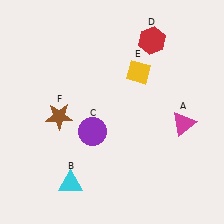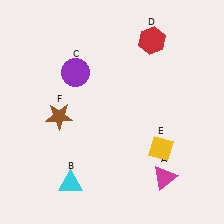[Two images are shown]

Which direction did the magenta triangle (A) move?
The magenta triangle (A) moved down.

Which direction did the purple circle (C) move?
The purple circle (C) moved up.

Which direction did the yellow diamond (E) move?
The yellow diamond (E) moved down.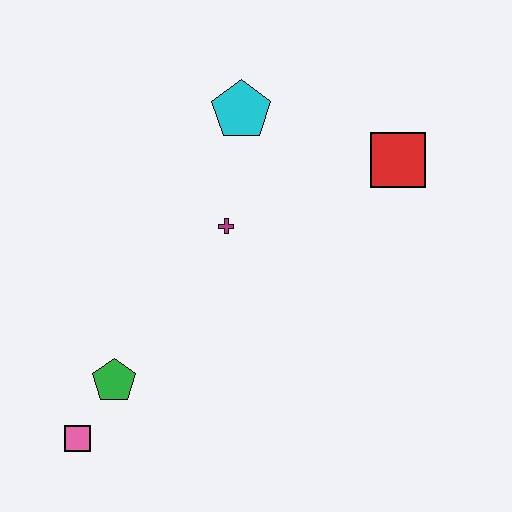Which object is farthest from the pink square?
The red square is farthest from the pink square.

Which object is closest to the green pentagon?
The pink square is closest to the green pentagon.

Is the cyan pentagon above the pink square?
Yes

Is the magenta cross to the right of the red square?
No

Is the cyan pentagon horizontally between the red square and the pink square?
Yes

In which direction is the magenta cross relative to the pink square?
The magenta cross is above the pink square.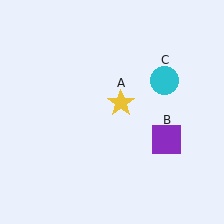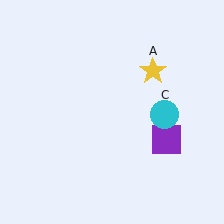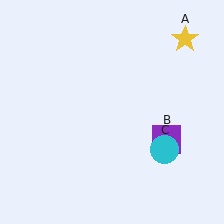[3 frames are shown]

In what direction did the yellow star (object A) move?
The yellow star (object A) moved up and to the right.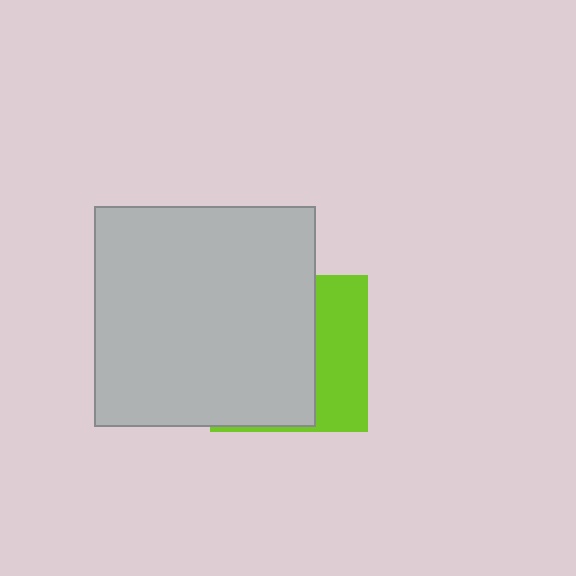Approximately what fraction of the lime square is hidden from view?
Roughly 65% of the lime square is hidden behind the light gray square.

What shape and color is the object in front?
The object in front is a light gray square.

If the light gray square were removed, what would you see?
You would see the complete lime square.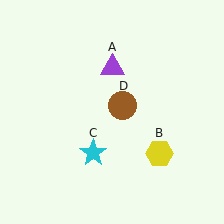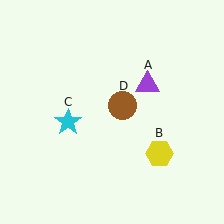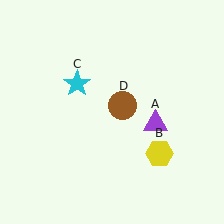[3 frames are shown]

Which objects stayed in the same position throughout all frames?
Yellow hexagon (object B) and brown circle (object D) remained stationary.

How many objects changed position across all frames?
2 objects changed position: purple triangle (object A), cyan star (object C).